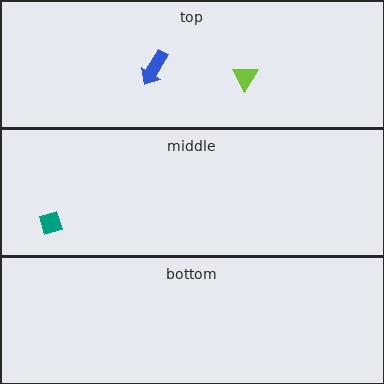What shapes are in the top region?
The blue arrow, the lime triangle.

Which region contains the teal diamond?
The middle region.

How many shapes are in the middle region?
1.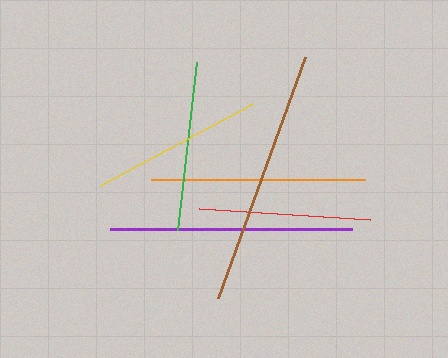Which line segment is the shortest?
The green line is the shortest at approximately 170 pixels.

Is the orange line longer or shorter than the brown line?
The brown line is longer than the orange line.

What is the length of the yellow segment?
The yellow segment is approximately 173 pixels long.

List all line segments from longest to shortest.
From longest to shortest: brown, purple, orange, yellow, red, green.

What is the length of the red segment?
The red segment is approximately 172 pixels long.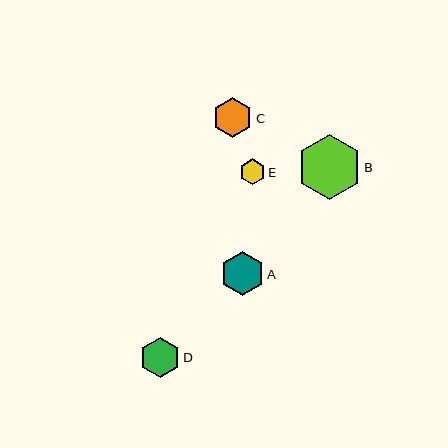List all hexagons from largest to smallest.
From largest to smallest: B, A, D, C, E.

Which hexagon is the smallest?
Hexagon E is the smallest with a size of approximately 26 pixels.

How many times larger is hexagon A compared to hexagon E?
Hexagon A is approximately 1.7 times the size of hexagon E.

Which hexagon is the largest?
Hexagon B is the largest with a size of approximately 64 pixels.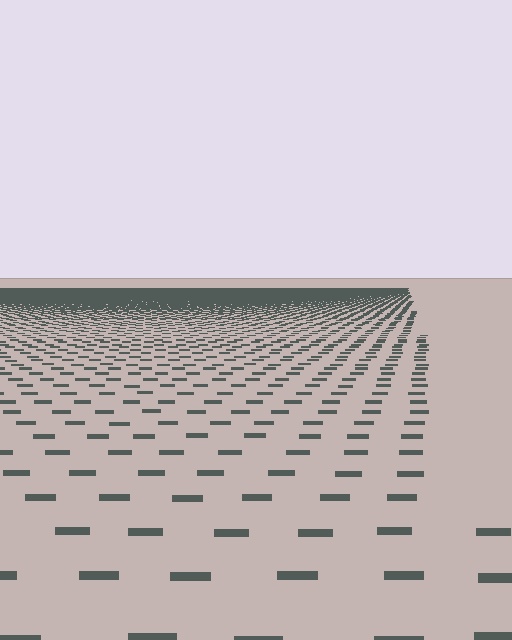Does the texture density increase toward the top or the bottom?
Density increases toward the top.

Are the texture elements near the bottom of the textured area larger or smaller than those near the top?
Larger. Near the bottom, elements are closer to the viewer and appear at a bigger on-screen size.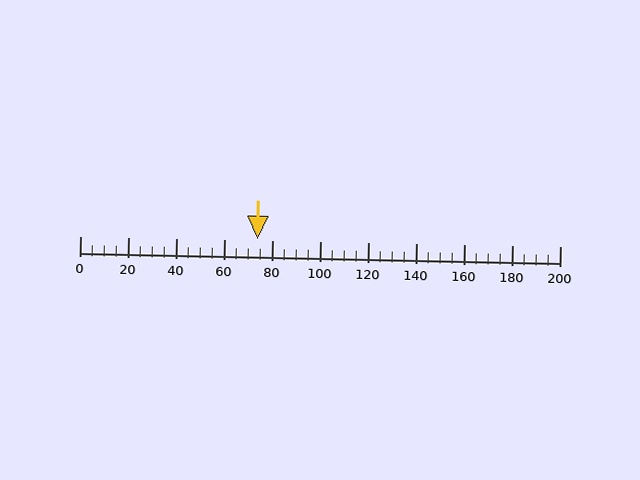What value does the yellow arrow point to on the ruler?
The yellow arrow points to approximately 74.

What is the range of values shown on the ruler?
The ruler shows values from 0 to 200.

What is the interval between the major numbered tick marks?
The major tick marks are spaced 20 units apart.